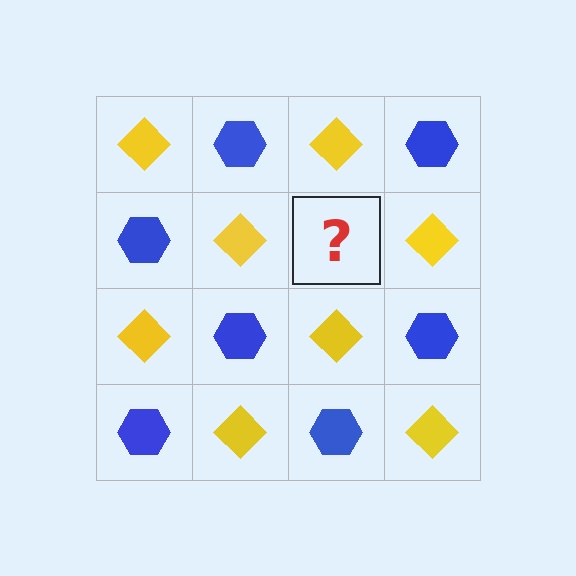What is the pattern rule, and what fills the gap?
The rule is that it alternates yellow diamond and blue hexagon in a checkerboard pattern. The gap should be filled with a blue hexagon.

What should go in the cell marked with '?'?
The missing cell should contain a blue hexagon.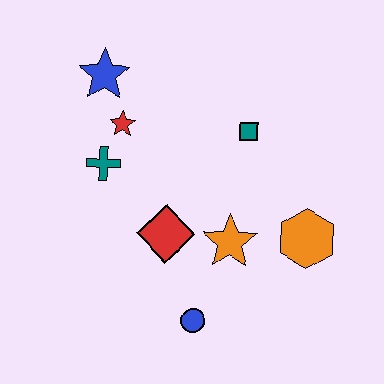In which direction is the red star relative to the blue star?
The red star is below the blue star.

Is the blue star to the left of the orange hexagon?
Yes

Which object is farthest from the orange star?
The blue star is farthest from the orange star.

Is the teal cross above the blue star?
No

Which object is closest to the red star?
The teal cross is closest to the red star.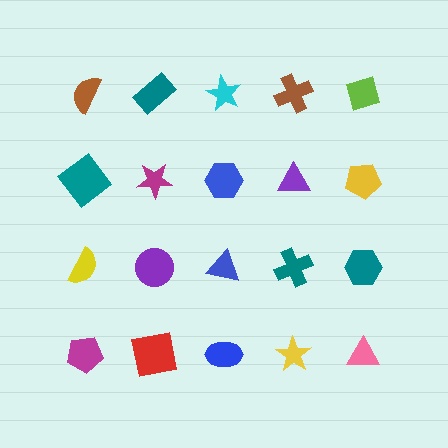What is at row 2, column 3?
A blue hexagon.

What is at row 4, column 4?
A yellow star.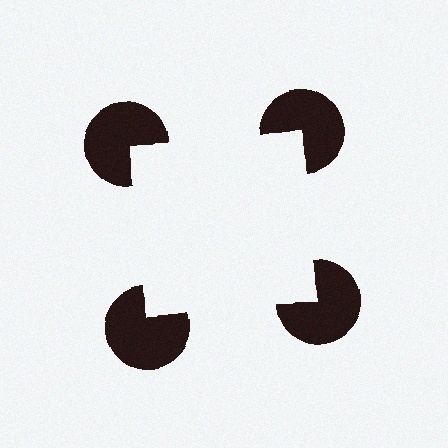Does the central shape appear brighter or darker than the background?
It typically appears slightly brighter than the background, even though no actual brightness change is drawn.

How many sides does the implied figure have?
4 sides.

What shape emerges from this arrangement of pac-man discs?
An illusory square — its edges are inferred from the aligned wedge cuts in the pac-man discs, not physically drawn.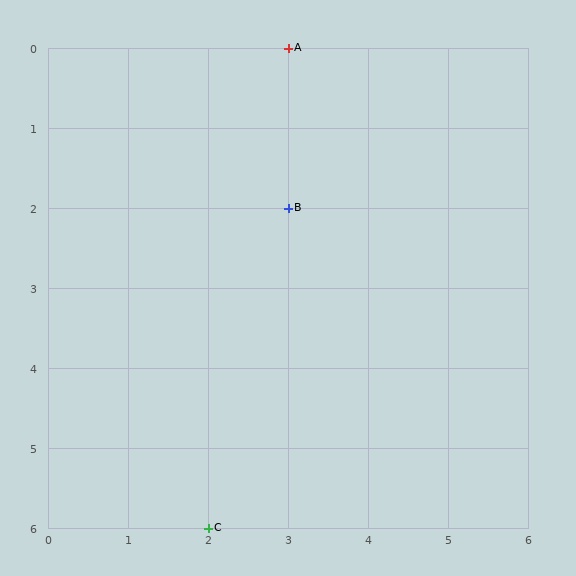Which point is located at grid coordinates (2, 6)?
Point C is at (2, 6).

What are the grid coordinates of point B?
Point B is at grid coordinates (3, 2).